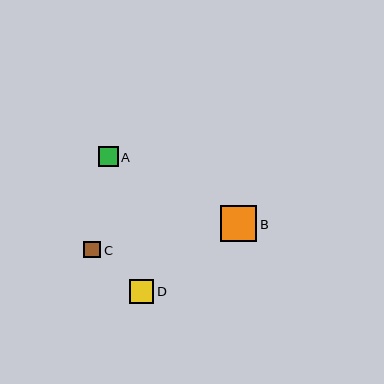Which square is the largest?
Square B is the largest with a size of approximately 36 pixels.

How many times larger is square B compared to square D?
Square B is approximately 1.5 times the size of square D.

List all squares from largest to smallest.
From largest to smallest: B, D, A, C.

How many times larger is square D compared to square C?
Square D is approximately 1.4 times the size of square C.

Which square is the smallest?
Square C is the smallest with a size of approximately 17 pixels.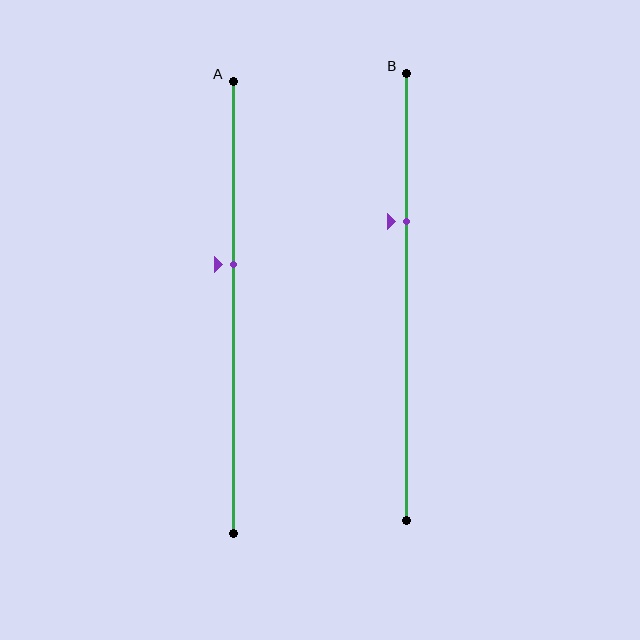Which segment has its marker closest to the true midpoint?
Segment A has its marker closest to the true midpoint.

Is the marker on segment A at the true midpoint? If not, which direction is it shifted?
No, the marker on segment A is shifted upward by about 10% of the segment length.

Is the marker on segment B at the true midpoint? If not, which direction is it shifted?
No, the marker on segment B is shifted upward by about 17% of the segment length.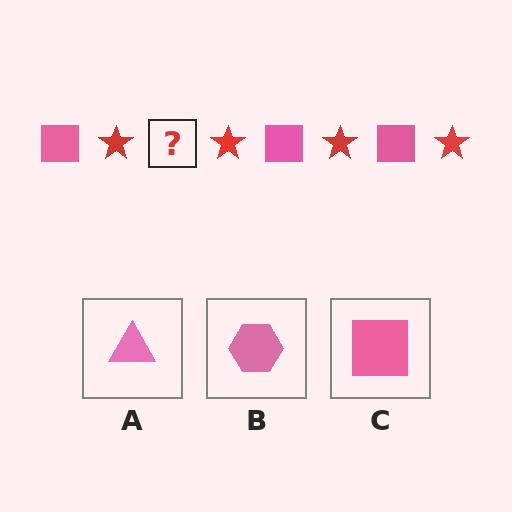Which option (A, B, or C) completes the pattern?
C.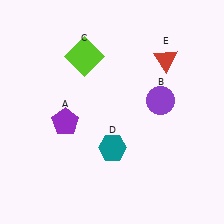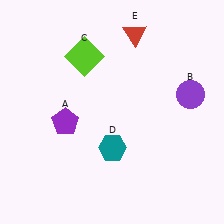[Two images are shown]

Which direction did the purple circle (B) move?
The purple circle (B) moved right.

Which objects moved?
The objects that moved are: the purple circle (B), the red triangle (E).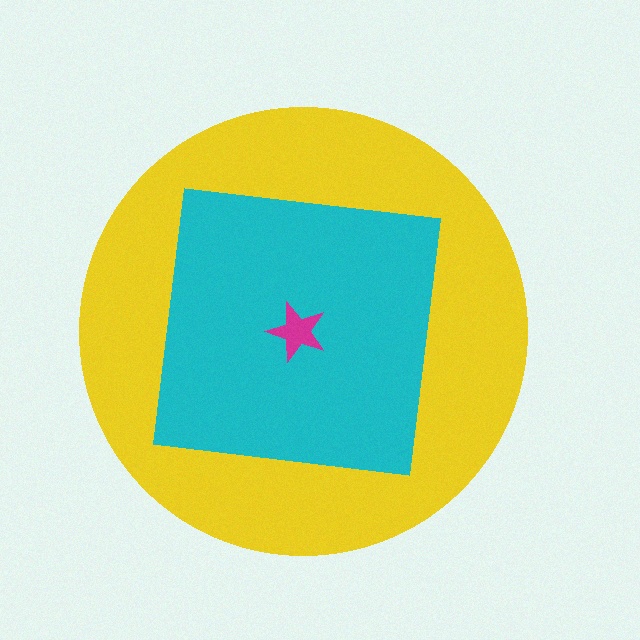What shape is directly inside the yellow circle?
The cyan square.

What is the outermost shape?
The yellow circle.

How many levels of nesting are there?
3.